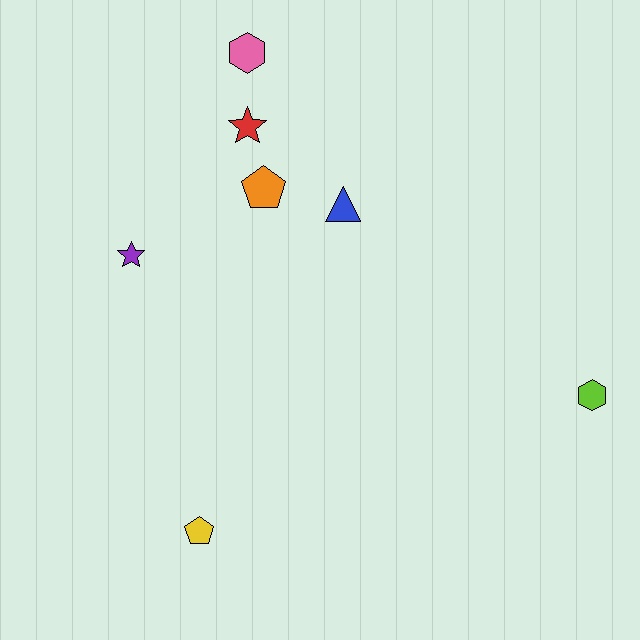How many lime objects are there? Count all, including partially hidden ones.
There is 1 lime object.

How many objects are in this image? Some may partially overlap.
There are 7 objects.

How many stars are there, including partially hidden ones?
There are 2 stars.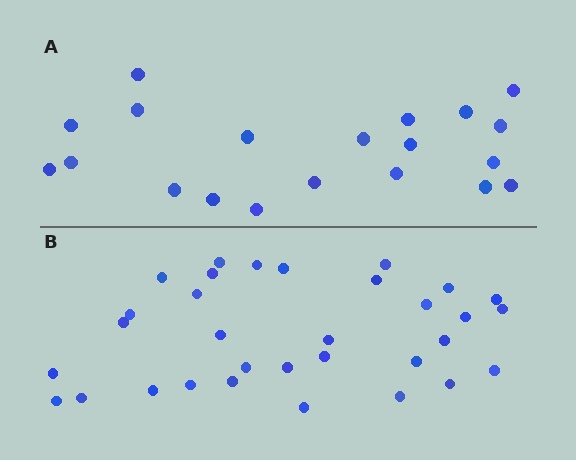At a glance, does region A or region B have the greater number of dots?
Region B (the bottom region) has more dots.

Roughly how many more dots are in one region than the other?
Region B has roughly 12 or so more dots than region A.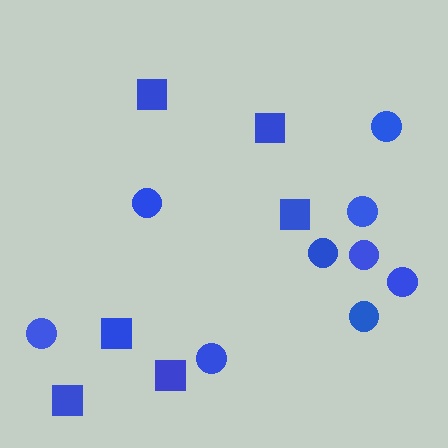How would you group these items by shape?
There are 2 groups: one group of squares (6) and one group of circles (9).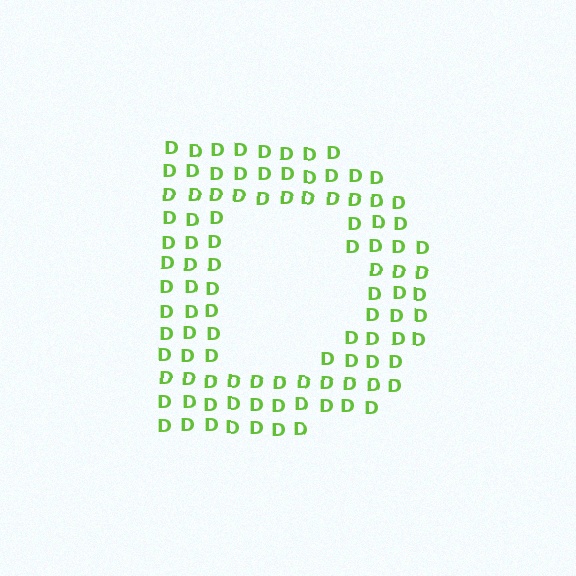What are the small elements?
The small elements are letter D's.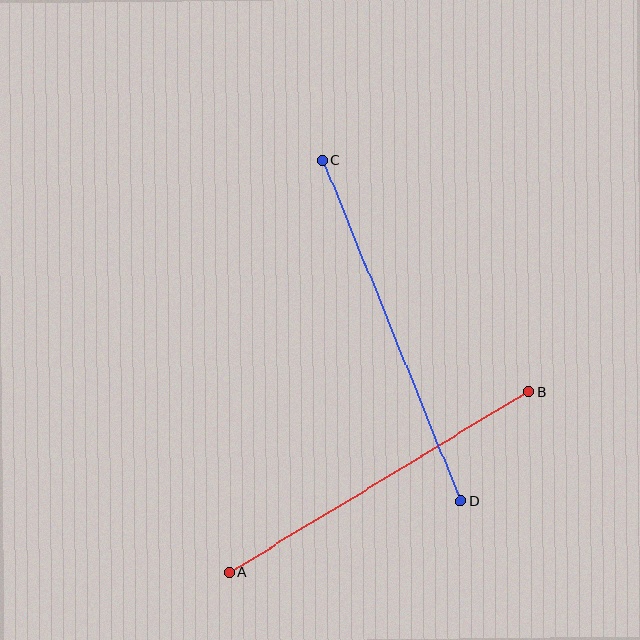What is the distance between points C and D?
The distance is approximately 368 pixels.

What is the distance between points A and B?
The distance is approximately 350 pixels.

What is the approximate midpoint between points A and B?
The midpoint is at approximately (379, 482) pixels.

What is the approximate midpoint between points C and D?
The midpoint is at approximately (392, 331) pixels.